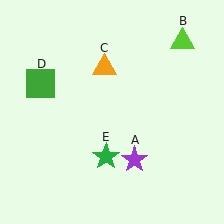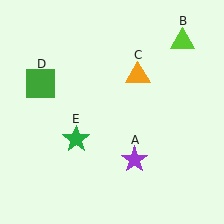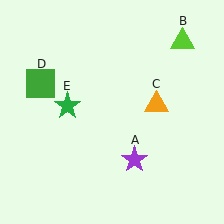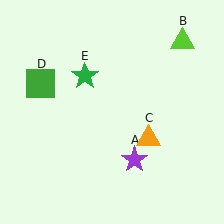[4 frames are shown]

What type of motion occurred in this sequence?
The orange triangle (object C), green star (object E) rotated clockwise around the center of the scene.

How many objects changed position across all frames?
2 objects changed position: orange triangle (object C), green star (object E).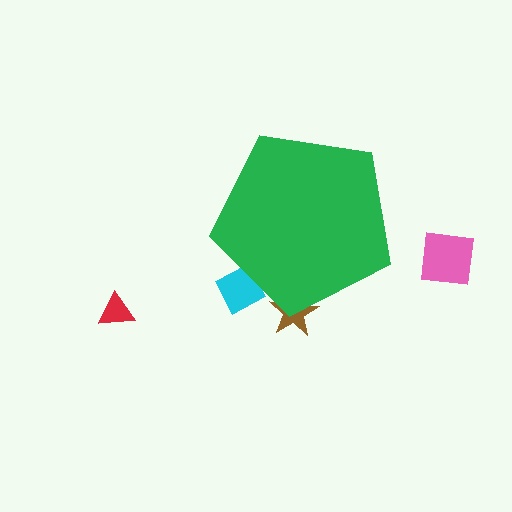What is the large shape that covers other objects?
A green pentagon.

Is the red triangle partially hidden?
No, the red triangle is fully visible.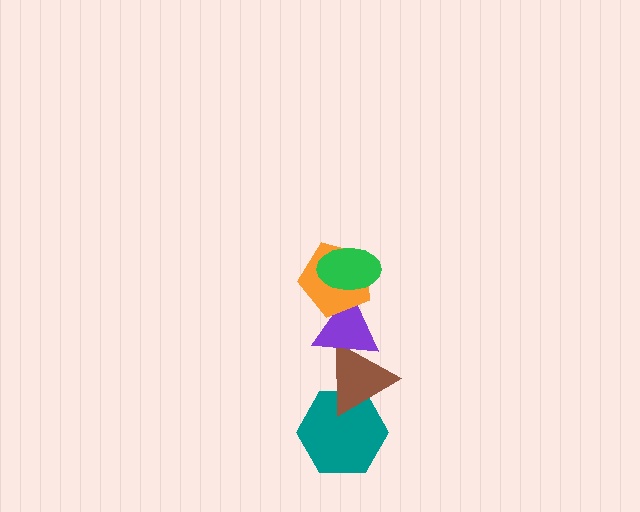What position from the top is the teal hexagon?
The teal hexagon is 5th from the top.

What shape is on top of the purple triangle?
The orange pentagon is on top of the purple triangle.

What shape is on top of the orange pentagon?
The green ellipse is on top of the orange pentagon.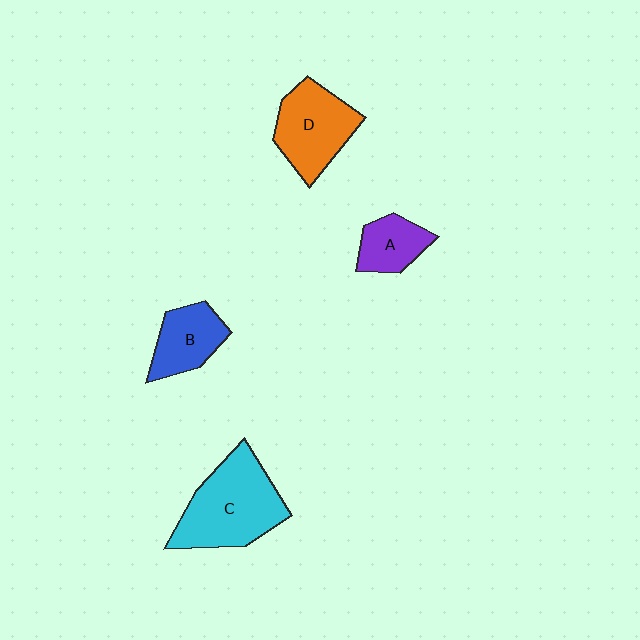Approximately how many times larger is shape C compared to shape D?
Approximately 1.3 times.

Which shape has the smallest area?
Shape A (purple).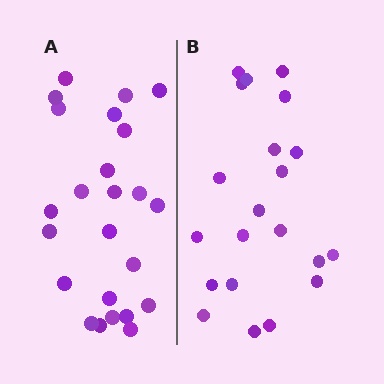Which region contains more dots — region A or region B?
Region A (the left region) has more dots.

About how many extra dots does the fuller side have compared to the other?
Region A has just a few more — roughly 2 or 3 more dots than region B.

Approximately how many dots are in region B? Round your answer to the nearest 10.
About 20 dots. (The exact count is 21, which rounds to 20.)